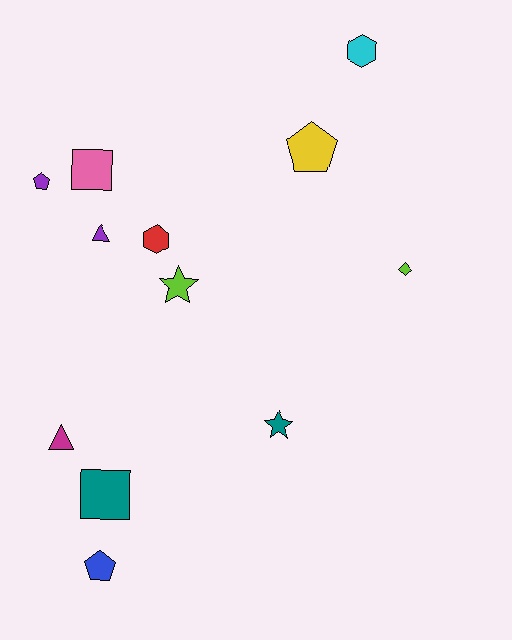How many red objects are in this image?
There is 1 red object.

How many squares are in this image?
There are 2 squares.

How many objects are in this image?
There are 12 objects.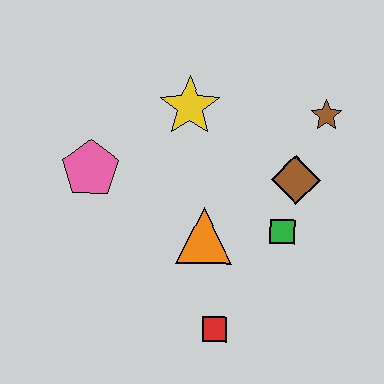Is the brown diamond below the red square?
No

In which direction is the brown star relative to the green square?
The brown star is above the green square.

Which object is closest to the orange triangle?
The green square is closest to the orange triangle.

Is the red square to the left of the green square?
Yes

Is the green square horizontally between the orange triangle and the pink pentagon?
No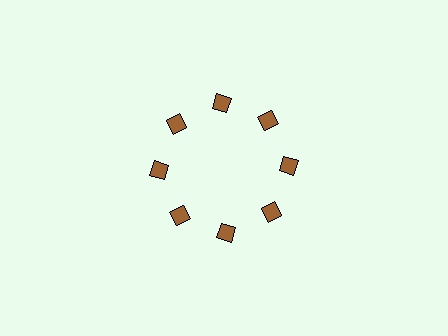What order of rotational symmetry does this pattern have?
This pattern has 8-fold rotational symmetry.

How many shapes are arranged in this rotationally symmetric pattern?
There are 8 shapes, arranged in 8 groups of 1.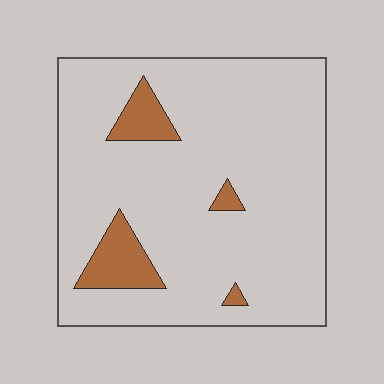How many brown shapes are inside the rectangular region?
4.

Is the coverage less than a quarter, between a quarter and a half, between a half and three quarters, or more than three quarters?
Less than a quarter.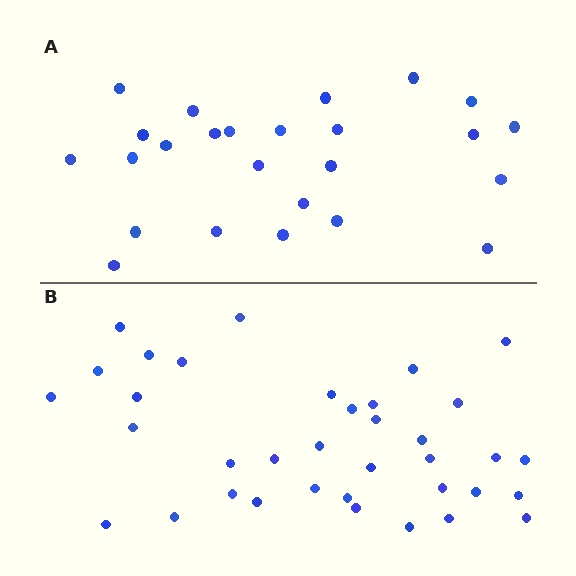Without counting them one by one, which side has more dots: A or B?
Region B (the bottom region) has more dots.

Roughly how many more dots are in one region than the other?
Region B has roughly 12 or so more dots than region A.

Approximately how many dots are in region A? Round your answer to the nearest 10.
About 20 dots. (The exact count is 25, which rounds to 20.)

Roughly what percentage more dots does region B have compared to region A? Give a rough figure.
About 45% more.